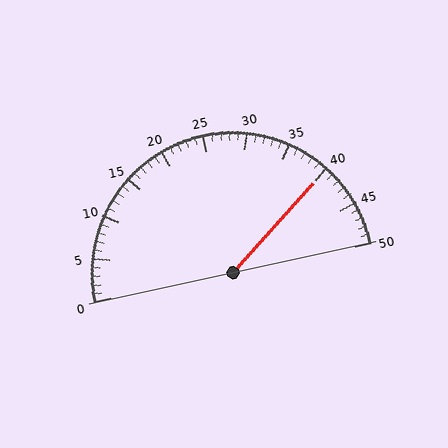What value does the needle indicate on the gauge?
The needle indicates approximately 40.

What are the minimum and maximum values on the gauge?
The gauge ranges from 0 to 50.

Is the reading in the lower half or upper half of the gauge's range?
The reading is in the upper half of the range (0 to 50).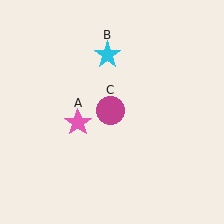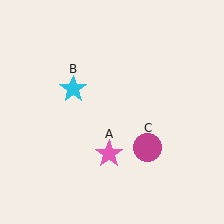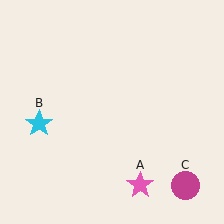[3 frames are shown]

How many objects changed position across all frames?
3 objects changed position: pink star (object A), cyan star (object B), magenta circle (object C).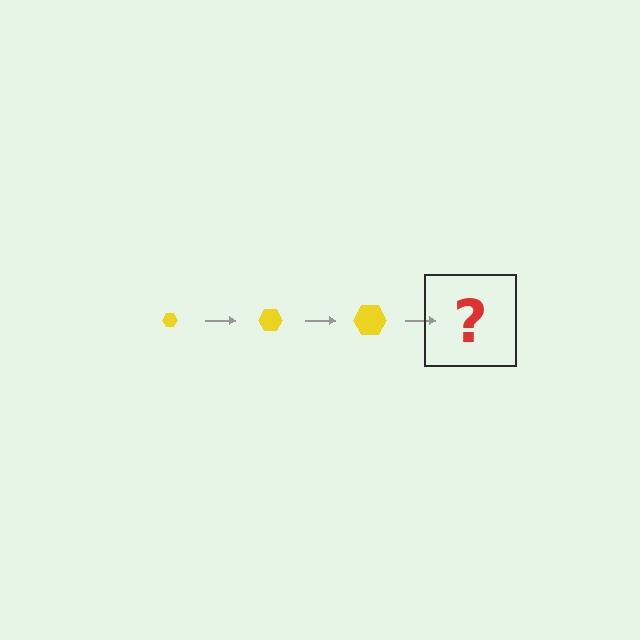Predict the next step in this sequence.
The next step is a yellow hexagon, larger than the previous one.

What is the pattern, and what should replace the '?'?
The pattern is that the hexagon gets progressively larger each step. The '?' should be a yellow hexagon, larger than the previous one.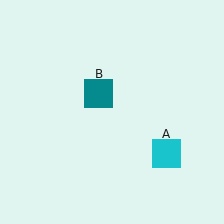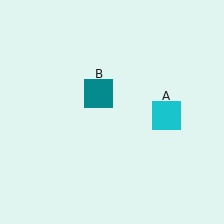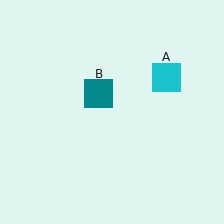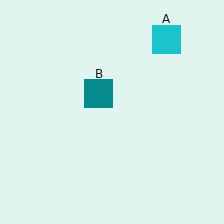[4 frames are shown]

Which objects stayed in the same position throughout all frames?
Teal square (object B) remained stationary.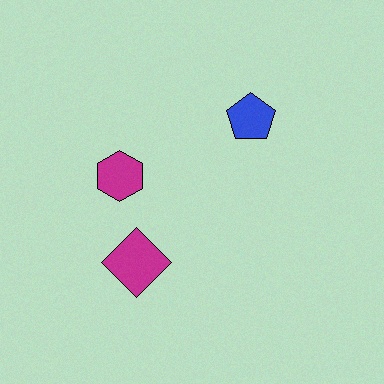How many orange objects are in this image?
There are no orange objects.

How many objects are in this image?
There are 3 objects.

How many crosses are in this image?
There are no crosses.